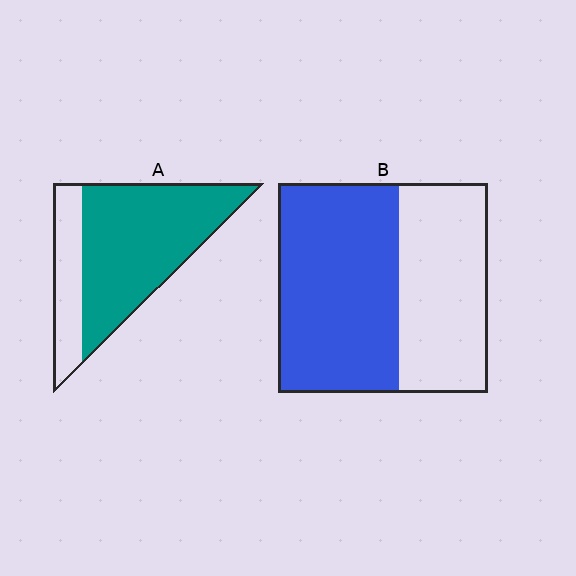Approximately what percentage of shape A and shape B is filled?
A is approximately 75% and B is approximately 60%.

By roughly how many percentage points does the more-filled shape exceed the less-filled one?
By roughly 15 percentage points (A over B).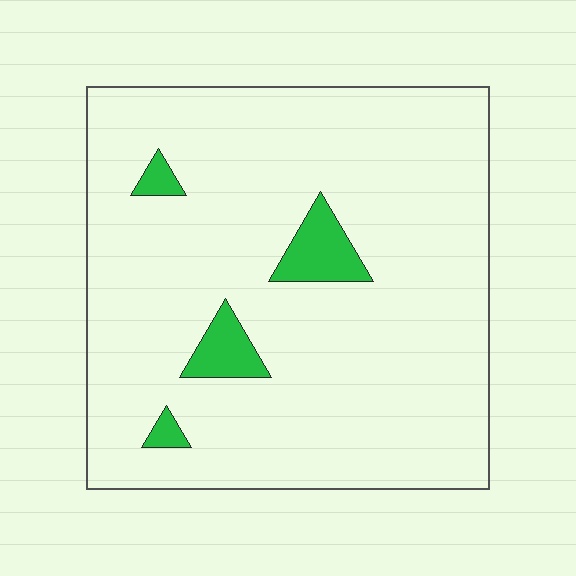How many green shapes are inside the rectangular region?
4.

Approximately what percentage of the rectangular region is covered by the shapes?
Approximately 5%.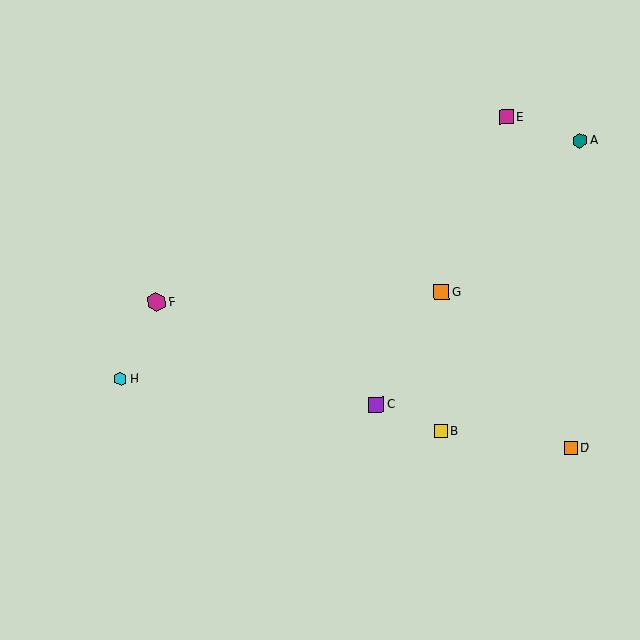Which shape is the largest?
The magenta hexagon (labeled F) is the largest.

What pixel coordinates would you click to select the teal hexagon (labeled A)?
Click at (579, 141) to select the teal hexagon A.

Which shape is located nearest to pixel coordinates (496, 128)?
The magenta square (labeled E) at (506, 117) is nearest to that location.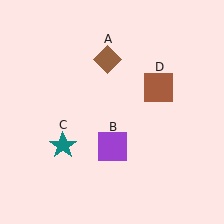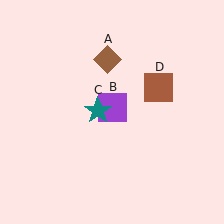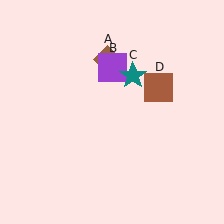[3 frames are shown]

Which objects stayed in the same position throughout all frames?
Brown diamond (object A) and brown square (object D) remained stationary.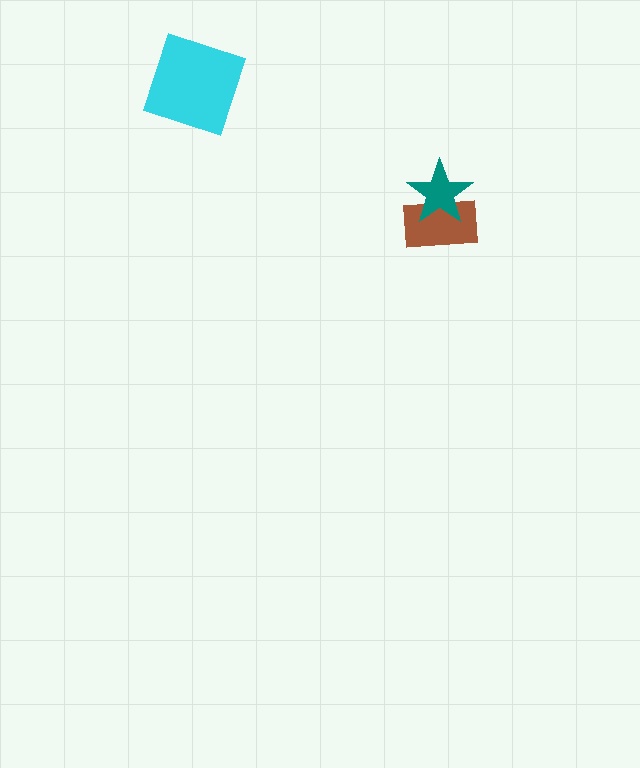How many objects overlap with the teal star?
1 object overlaps with the teal star.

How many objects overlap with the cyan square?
0 objects overlap with the cyan square.